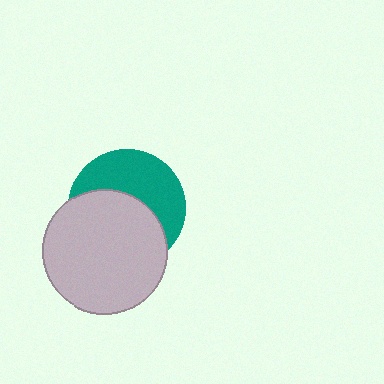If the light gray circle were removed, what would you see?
You would see the complete teal circle.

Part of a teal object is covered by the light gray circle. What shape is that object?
It is a circle.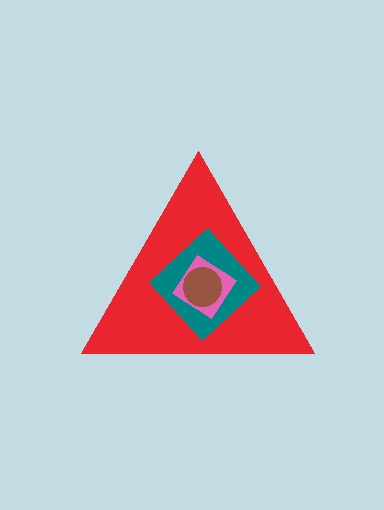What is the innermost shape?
The brown circle.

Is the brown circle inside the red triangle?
Yes.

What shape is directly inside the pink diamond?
The brown circle.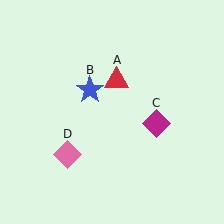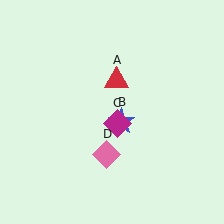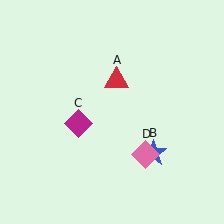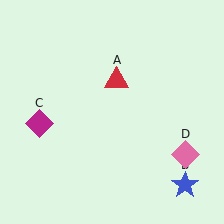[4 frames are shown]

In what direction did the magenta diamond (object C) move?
The magenta diamond (object C) moved left.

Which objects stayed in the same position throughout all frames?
Red triangle (object A) remained stationary.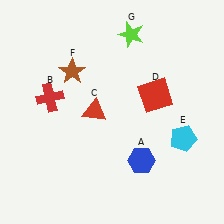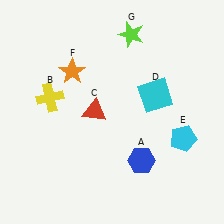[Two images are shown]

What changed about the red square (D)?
In Image 1, D is red. In Image 2, it changed to cyan.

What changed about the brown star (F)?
In Image 1, F is brown. In Image 2, it changed to orange.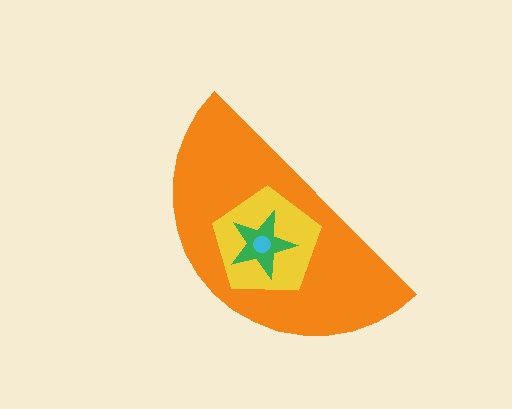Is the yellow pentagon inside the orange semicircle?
Yes.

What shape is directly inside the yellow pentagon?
The green star.